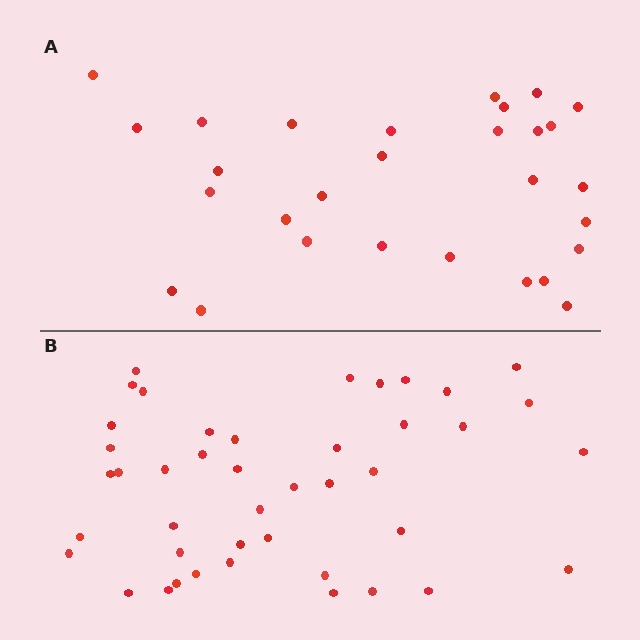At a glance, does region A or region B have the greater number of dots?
Region B (the bottom region) has more dots.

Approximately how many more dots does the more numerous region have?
Region B has approximately 15 more dots than region A.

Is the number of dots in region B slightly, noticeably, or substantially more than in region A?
Region B has substantially more. The ratio is roughly 1.5 to 1.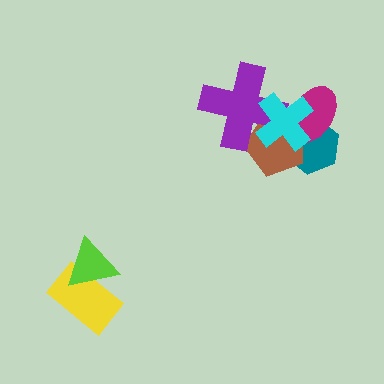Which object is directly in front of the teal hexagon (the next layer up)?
The brown pentagon is directly in front of the teal hexagon.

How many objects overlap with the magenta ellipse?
3 objects overlap with the magenta ellipse.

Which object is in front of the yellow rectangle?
The lime triangle is in front of the yellow rectangle.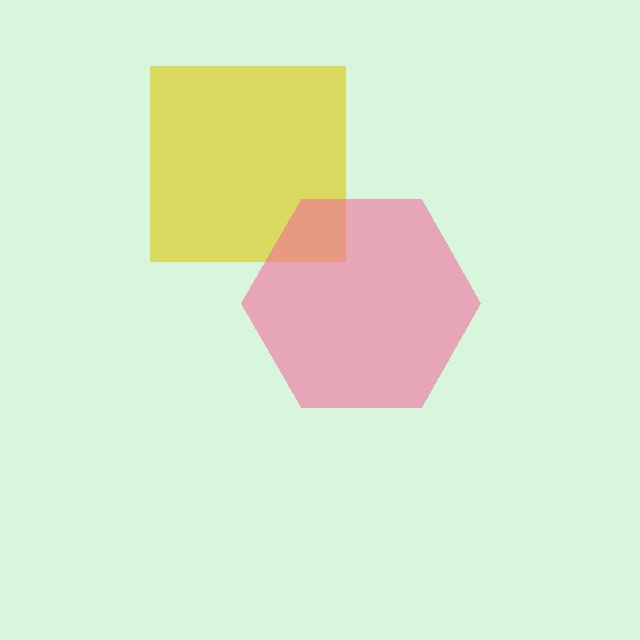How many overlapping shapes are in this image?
There are 2 overlapping shapes in the image.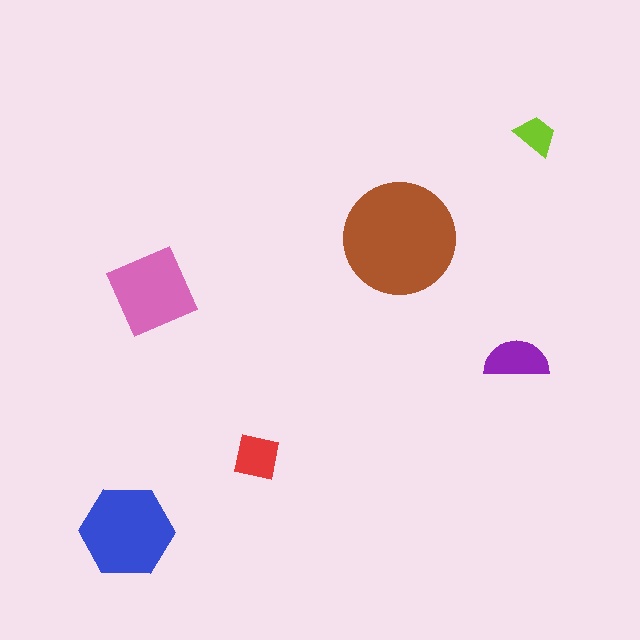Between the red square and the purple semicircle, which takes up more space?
The purple semicircle.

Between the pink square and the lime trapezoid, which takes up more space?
The pink square.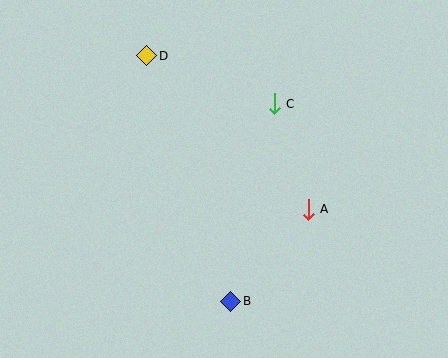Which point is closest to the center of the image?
Point A at (308, 209) is closest to the center.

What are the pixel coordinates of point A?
Point A is at (308, 209).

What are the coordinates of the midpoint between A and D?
The midpoint between A and D is at (227, 132).